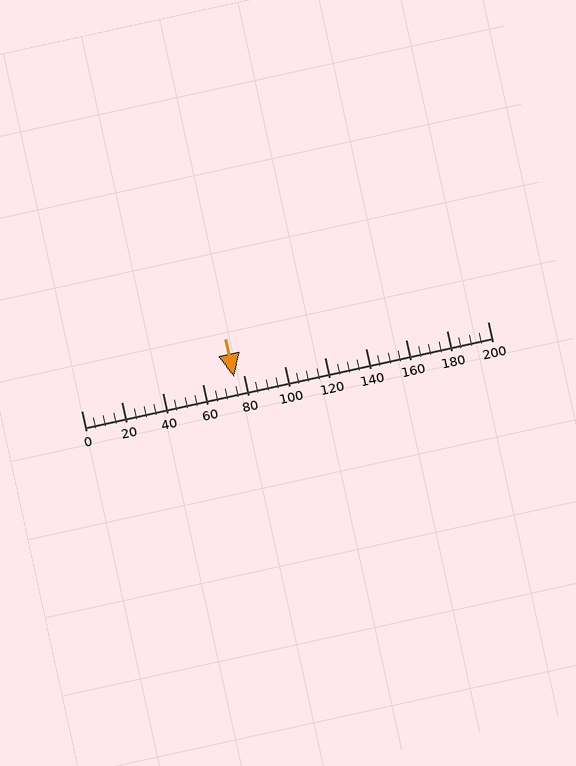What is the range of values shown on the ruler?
The ruler shows values from 0 to 200.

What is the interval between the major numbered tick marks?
The major tick marks are spaced 20 units apart.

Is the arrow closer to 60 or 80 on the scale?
The arrow is closer to 80.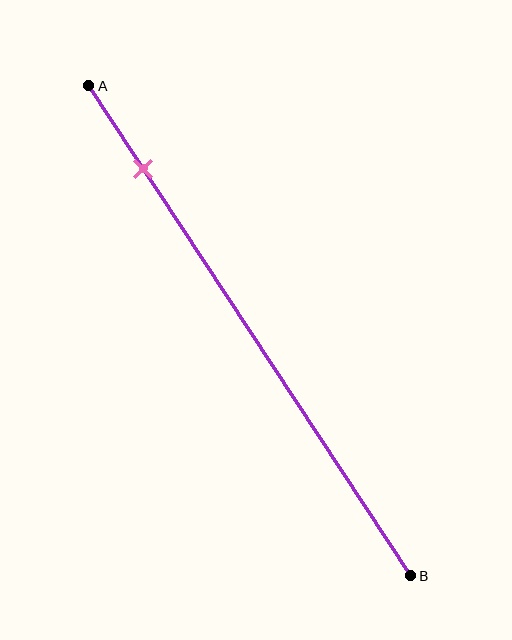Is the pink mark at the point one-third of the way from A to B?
No, the mark is at about 15% from A, not at the 33% one-third point.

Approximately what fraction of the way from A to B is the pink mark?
The pink mark is approximately 15% of the way from A to B.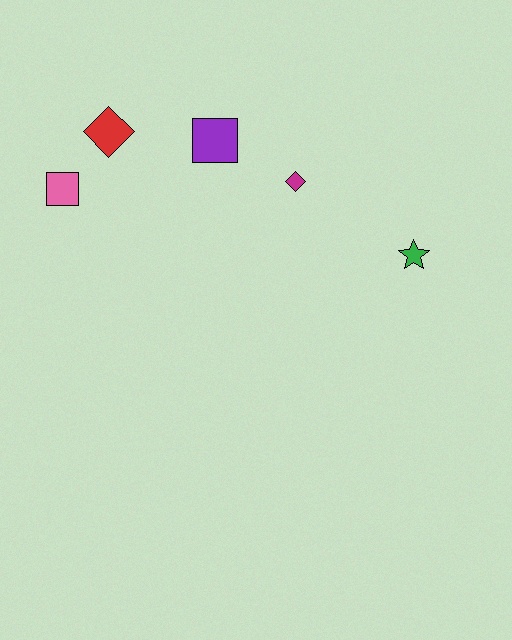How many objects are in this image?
There are 5 objects.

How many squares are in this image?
There are 2 squares.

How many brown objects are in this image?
There are no brown objects.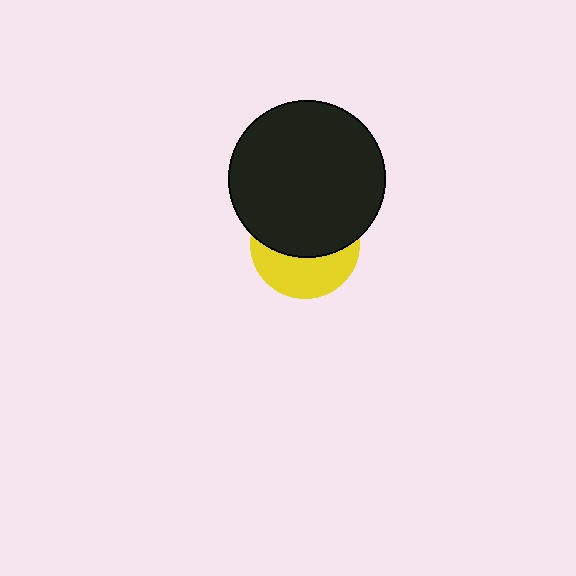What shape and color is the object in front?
The object in front is a black circle.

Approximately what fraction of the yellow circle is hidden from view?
Roughly 58% of the yellow circle is hidden behind the black circle.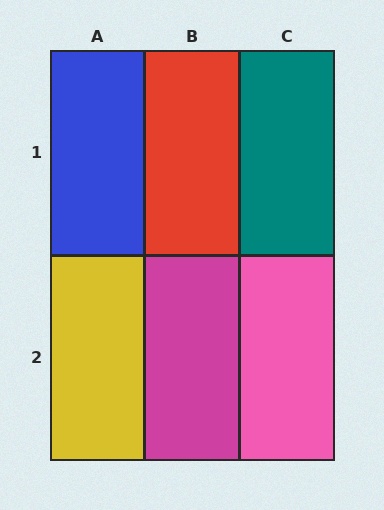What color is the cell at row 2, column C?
Pink.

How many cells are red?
1 cell is red.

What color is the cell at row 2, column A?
Yellow.